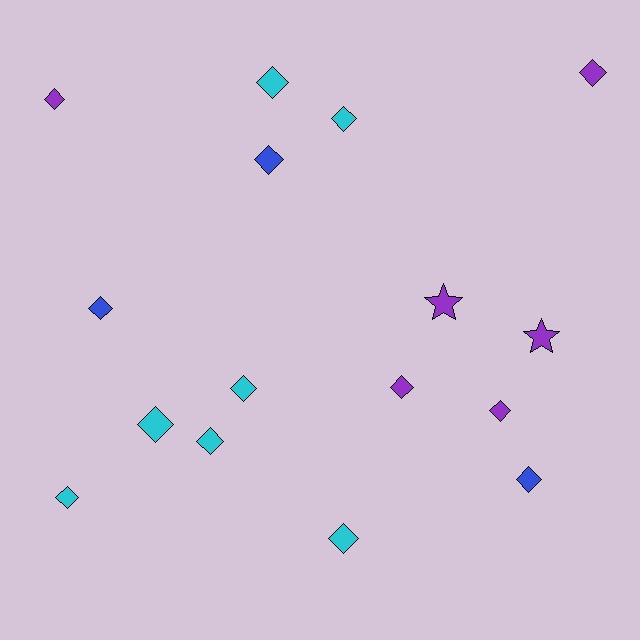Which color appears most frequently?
Cyan, with 7 objects.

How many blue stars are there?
There are no blue stars.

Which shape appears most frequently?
Diamond, with 14 objects.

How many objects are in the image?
There are 16 objects.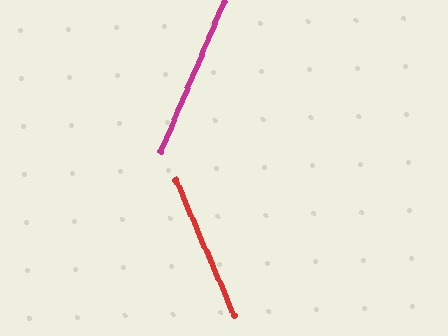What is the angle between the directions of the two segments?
Approximately 46 degrees.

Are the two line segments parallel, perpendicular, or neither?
Neither parallel nor perpendicular — they differ by about 46°.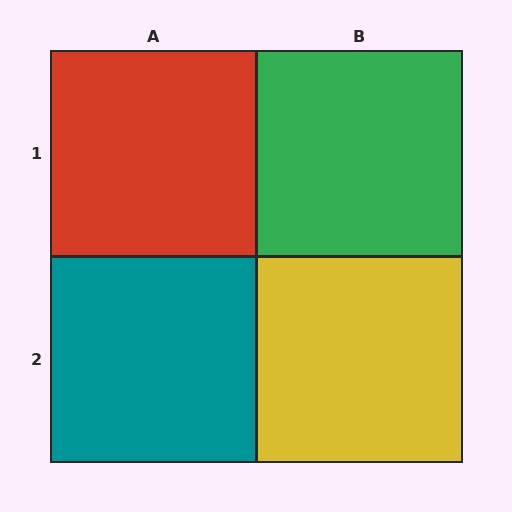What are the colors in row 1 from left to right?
Red, green.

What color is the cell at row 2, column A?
Teal.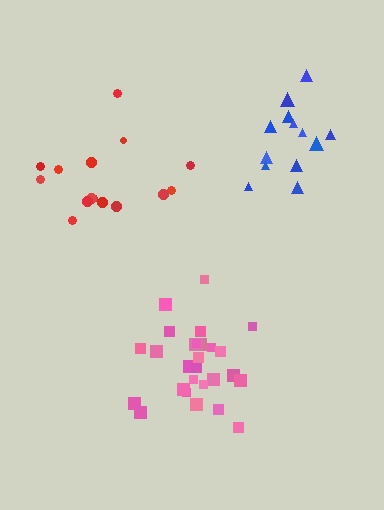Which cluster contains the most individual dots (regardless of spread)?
Pink (27).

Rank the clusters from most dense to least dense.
pink, blue, red.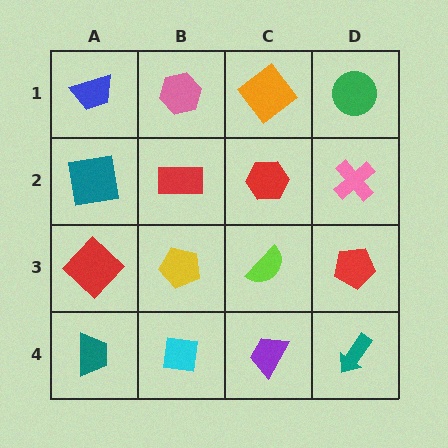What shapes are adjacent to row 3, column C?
A red hexagon (row 2, column C), a purple trapezoid (row 4, column C), a yellow pentagon (row 3, column B), a red pentagon (row 3, column D).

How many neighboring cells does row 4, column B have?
3.